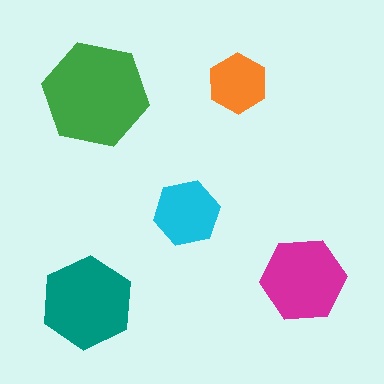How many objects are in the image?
There are 5 objects in the image.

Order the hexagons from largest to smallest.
the green one, the teal one, the magenta one, the cyan one, the orange one.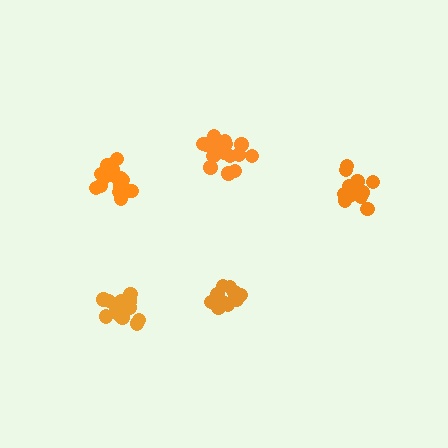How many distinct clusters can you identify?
There are 5 distinct clusters.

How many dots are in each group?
Group 1: 15 dots, Group 2: 14 dots, Group 3: 20 dots, Group 4: 17 dots, Group 5: 15 dots (81 total).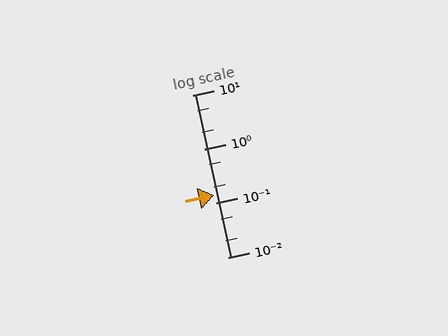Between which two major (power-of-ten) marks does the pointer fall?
The pointer is between 0.1 and 1.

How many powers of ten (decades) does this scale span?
The scale spans 3 decades, from 0.01 to 10.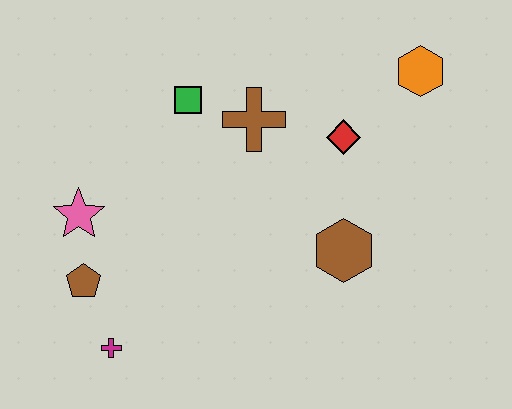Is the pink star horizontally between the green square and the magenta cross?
No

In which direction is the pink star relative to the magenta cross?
The pink star is above the magenta cross.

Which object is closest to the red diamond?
The brown cross is closest to the red diamond.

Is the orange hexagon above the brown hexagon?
Yes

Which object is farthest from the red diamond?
The magenta cross is farthest from the red diamond.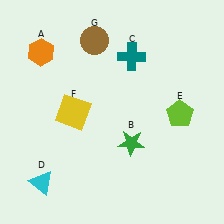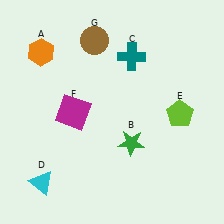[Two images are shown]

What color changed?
The square (F) changed from yellow in Image 1 to magenta in Image 2.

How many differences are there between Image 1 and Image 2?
There is 1 difference between the two images.